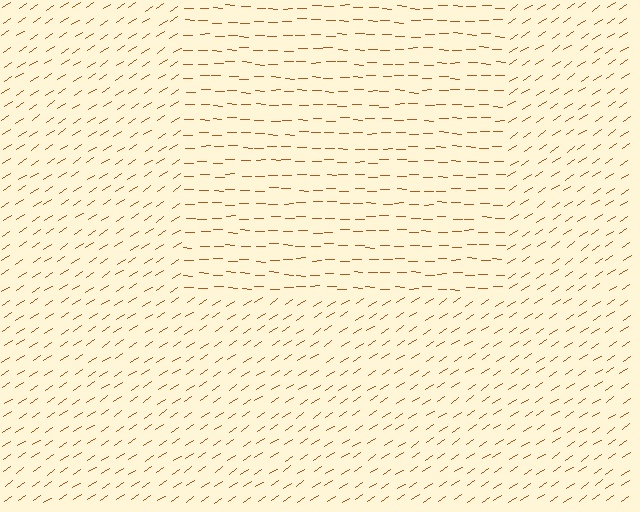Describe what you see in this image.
The image is filled with small brown line segments. A rectangle region in the image has lines oriented differently from the surrounding lines, creating a visible texture boundary.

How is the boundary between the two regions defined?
The boundary is defined purely by a change in line orientation (approximately 34 degrees difference). All lines are the same color and thickness.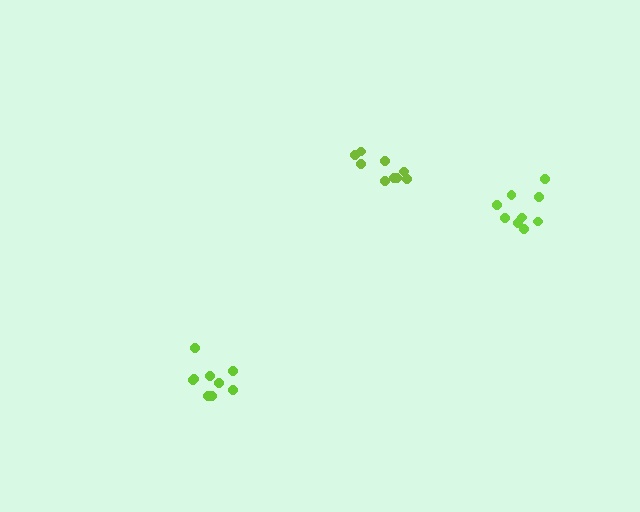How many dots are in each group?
Group 1: 9 dots, Group 2: 9 dots, Group 3: 9 dots (27 total).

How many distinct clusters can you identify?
There are 3 distinct clusters.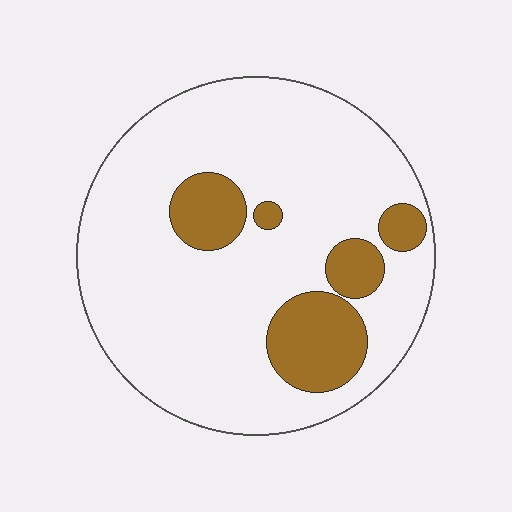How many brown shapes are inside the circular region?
5.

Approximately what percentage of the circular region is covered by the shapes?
Approximately 20%.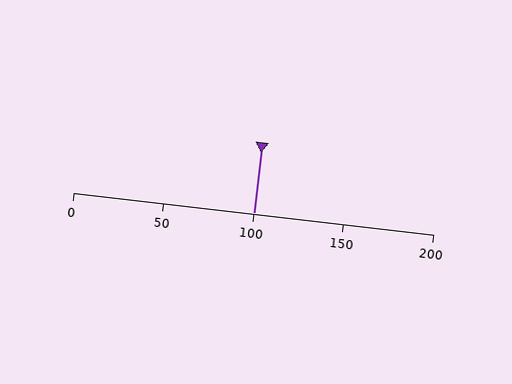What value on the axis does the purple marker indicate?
The marker indicates approximately 100.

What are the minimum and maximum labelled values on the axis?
The axis runs from 0 to 200.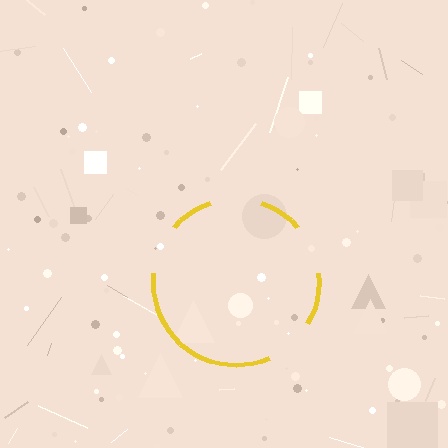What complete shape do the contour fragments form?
The contour fragments form a circle.